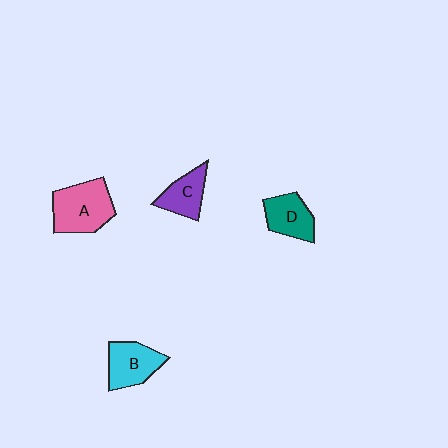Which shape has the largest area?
Shape A (pink).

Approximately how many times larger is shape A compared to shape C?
Approximately 1.6 times.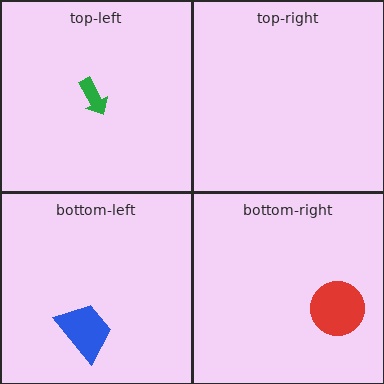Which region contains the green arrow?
The top-left region.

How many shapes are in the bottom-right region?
1.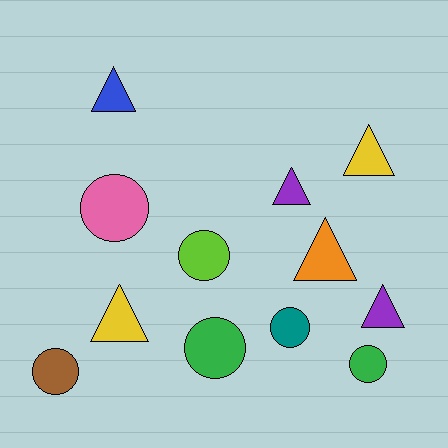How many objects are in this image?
There are 12 objects.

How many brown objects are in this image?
There is 1 brown object.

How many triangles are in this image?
There are 6 triangles.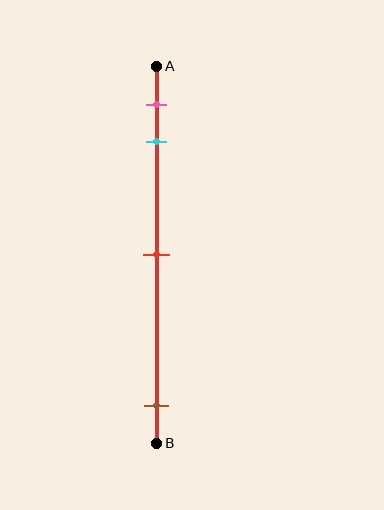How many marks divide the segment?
There are 4 marks dividing the segment.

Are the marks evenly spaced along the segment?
No, the marks are not evenly spaced.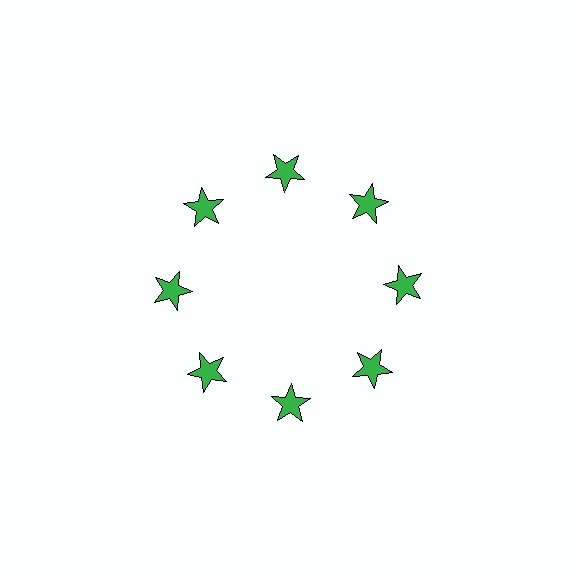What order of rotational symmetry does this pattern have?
This pattern has 8-fold rotational symmetry.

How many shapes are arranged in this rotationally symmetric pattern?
There are 8 shapes, arranged in 8 groups of 1.